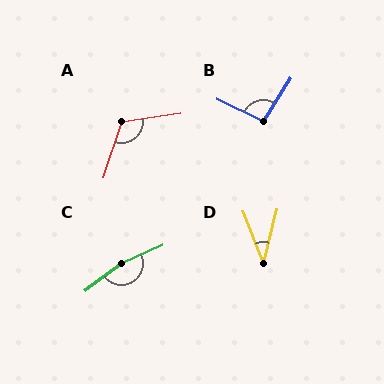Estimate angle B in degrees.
Approximately 96 degrees.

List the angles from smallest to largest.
D (36°), B (96°), A (116°), C (166°).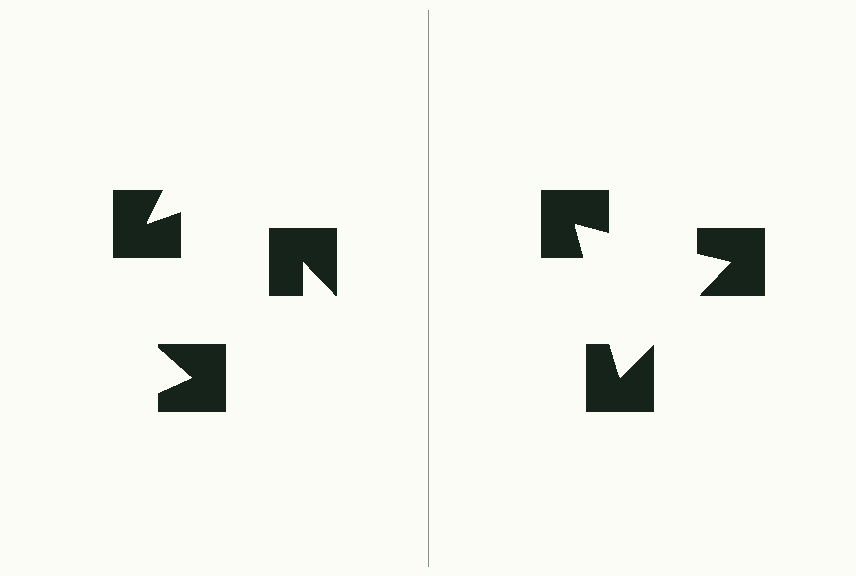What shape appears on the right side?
An illusory triangle.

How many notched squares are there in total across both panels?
6 — 3 on each side.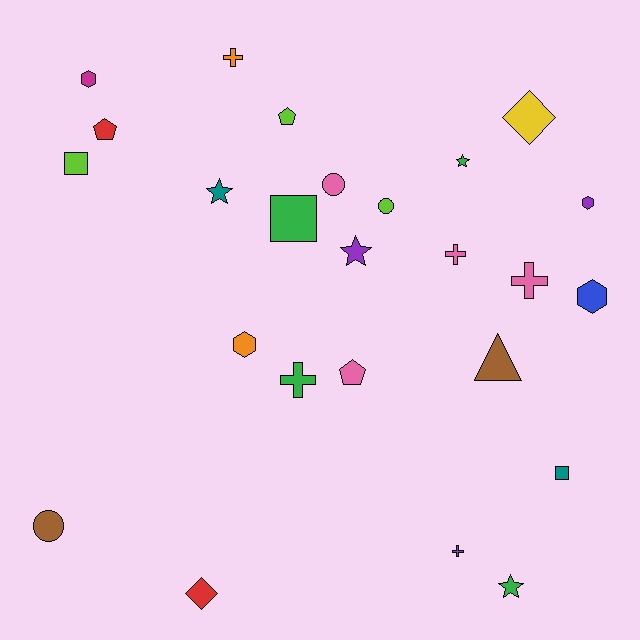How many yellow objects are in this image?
There is 1 yellow object.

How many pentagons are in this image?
There are 3 pentagons.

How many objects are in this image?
There are 25 objects.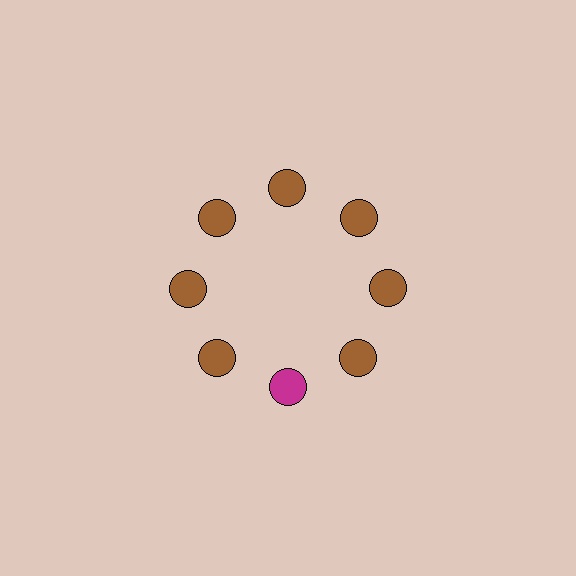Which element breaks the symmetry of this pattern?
The magenta circle at roughly the 6 o'clock position breaks the symmetry. All other shapes are brown circles.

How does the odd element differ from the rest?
It has a different color: magenta instead of brown.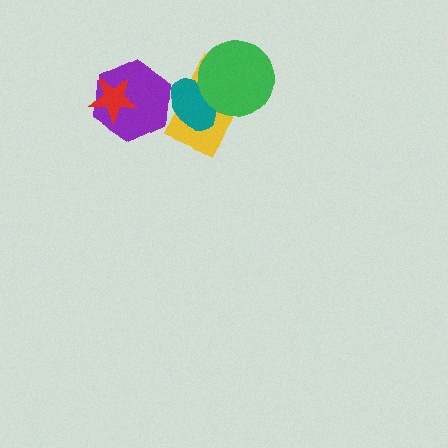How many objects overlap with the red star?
1 object overlaps with the red star.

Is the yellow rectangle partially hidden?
Yes, it is partially covered by another shape.